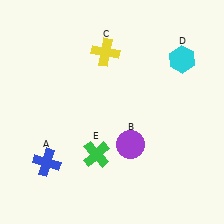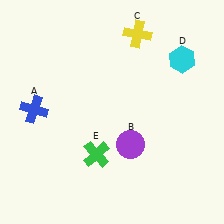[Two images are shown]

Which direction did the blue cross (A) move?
The blue cross (A) moved up.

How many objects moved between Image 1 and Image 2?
2 objects moved between the two images.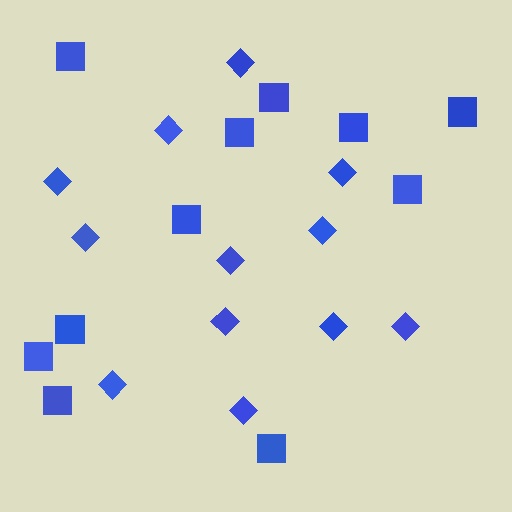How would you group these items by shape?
There are 2 groups: one group of squares (11) and one group of diamonds (12).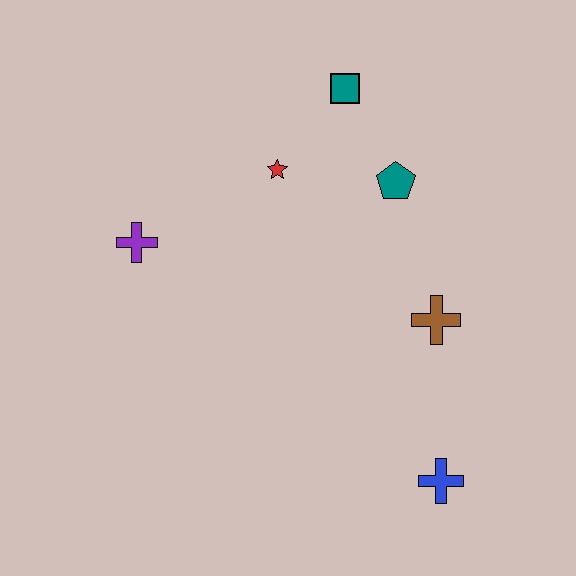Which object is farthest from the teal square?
The blue cross is farthest from the teal square.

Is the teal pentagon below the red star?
Yes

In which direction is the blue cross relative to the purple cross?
The blue cross is to the right of the purple cross.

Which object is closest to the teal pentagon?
The teal square is closest to the teal pentagon.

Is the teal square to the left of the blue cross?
Yes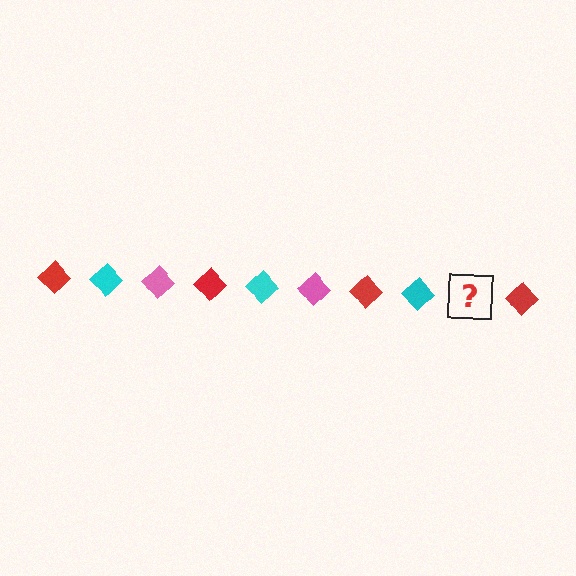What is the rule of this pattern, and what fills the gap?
The rule is that the pattern cycles through red, cyan, pink diamonds. The gap should be filled with a pink diamond.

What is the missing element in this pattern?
The missing element is a pink diamond.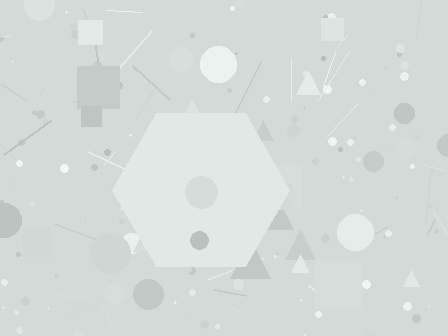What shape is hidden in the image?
A hexagon is hidden in the image.